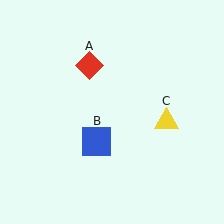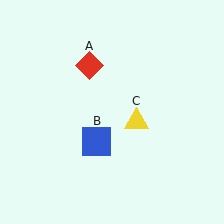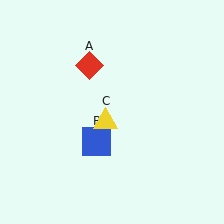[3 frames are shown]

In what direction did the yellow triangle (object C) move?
The yellow triangle (object C) moved left.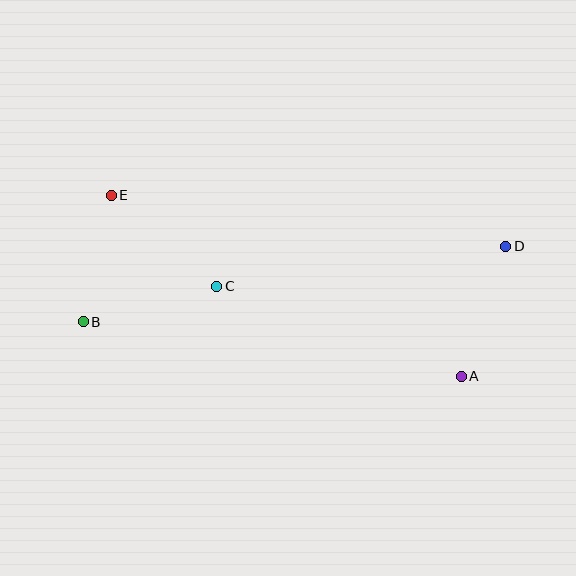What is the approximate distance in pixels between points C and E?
The distance between C and E is approximately 139 pixels.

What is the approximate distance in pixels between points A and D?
The distance between A and D is approximately 137 pixels.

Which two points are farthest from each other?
Points B and D are farthest from each other.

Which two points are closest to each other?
Points B and E are closest to each other.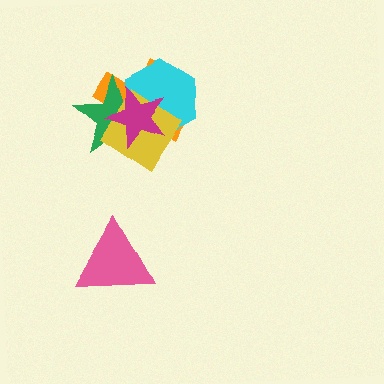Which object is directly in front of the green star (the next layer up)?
The yellow diamond is directly in front of the green star.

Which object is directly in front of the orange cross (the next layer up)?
The cyan hexagon is directly in front of the orange cross.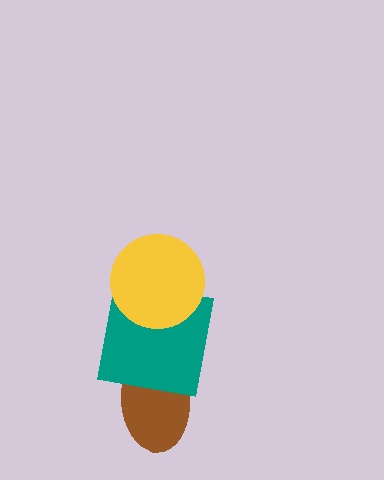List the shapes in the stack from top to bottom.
From top to bottom: the yellow circle, the teal square, the brown ellipse.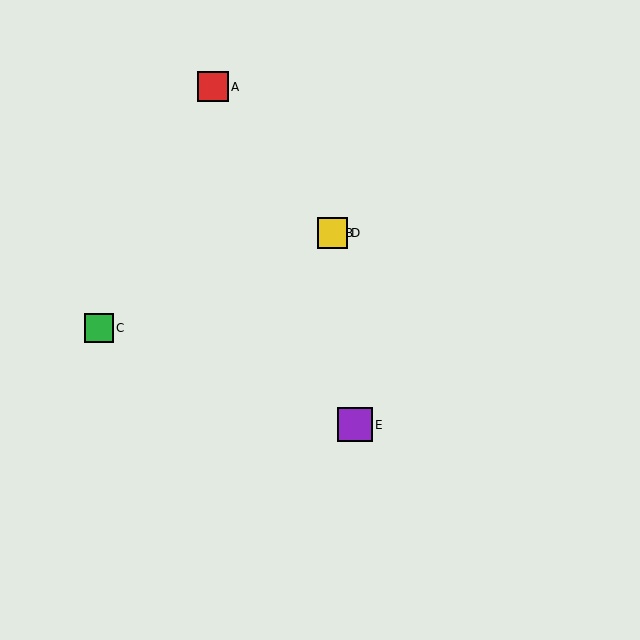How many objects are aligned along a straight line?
3 objects (B, C, D) are aligned along a straight line.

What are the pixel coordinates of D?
Object D is at (332, 233).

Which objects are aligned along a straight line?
Objects B, C, D are aligned along a straight line.